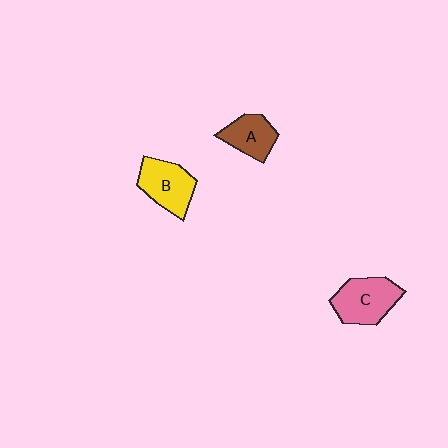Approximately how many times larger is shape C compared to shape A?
Approximately 1.4 times.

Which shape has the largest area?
Shape C (pink).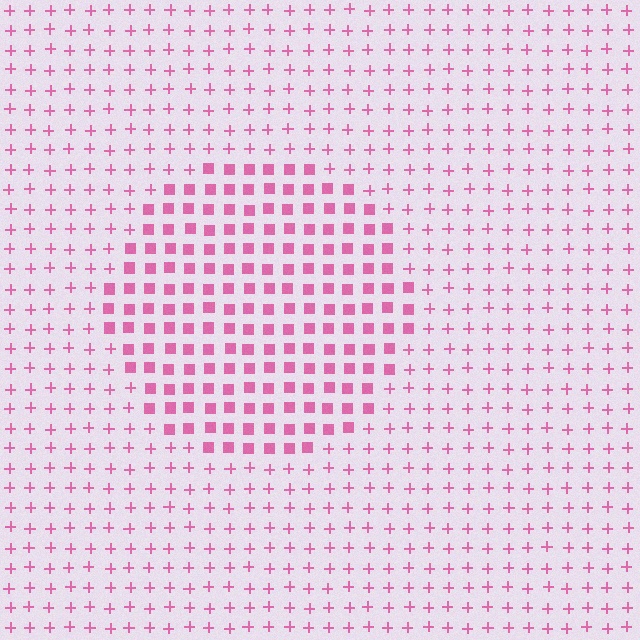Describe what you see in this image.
The image is filled with small pink elements arranged in a uniform grid. A circle-shaped region contains squares, while the surrounding area contains plus signs. The boundary is defined purely by the change in element shape.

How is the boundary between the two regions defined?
The boundary is defined by a change in element shape: squares inside vs. plus signs outside. All elements share the same color and spacing.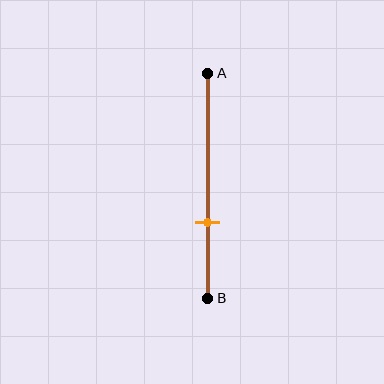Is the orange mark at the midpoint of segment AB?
No, the mark is at about 65% from A, not at the 50% midpoint.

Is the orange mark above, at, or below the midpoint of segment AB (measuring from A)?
The orange mark is below the midpoint of segment AB.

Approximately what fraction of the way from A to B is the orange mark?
The orange mark is approximately 65% of the way from A to B.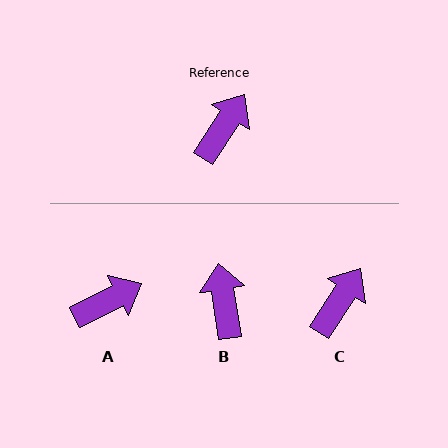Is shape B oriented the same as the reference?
No, it is off by about 42 degrees.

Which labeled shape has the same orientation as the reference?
C.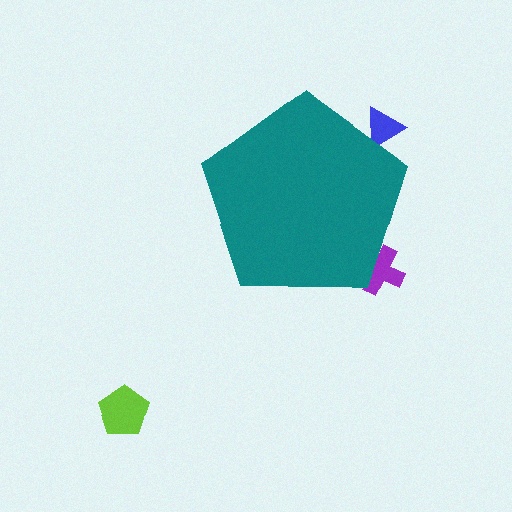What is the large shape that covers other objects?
A teal pentagon.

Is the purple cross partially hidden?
Yes, the purple cross is partially hidden behind the teal pentagon.